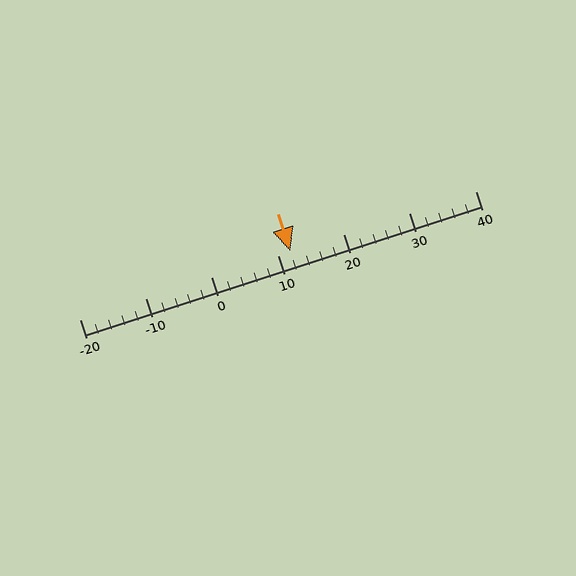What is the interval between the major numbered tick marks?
The major tick marks are spaced 10 units apart.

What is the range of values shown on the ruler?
The ruler shows values from -20 to 40.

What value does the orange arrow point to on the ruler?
The orange arrow points to approximately 12.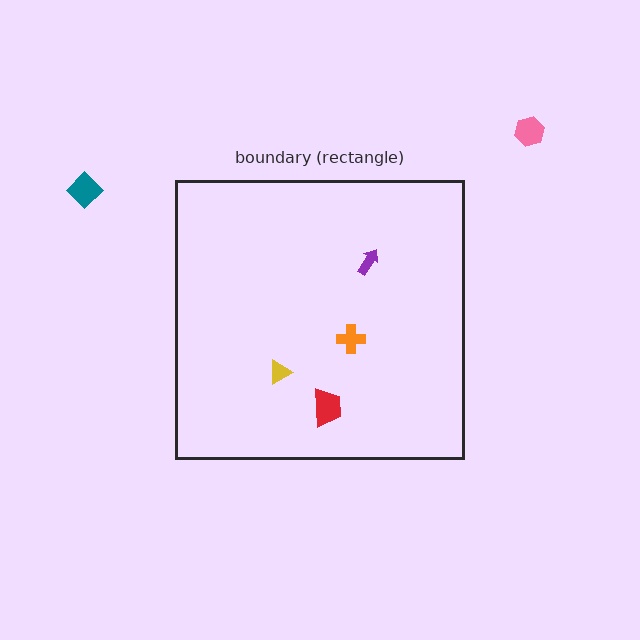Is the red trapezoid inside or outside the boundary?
Inside.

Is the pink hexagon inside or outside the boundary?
Outside.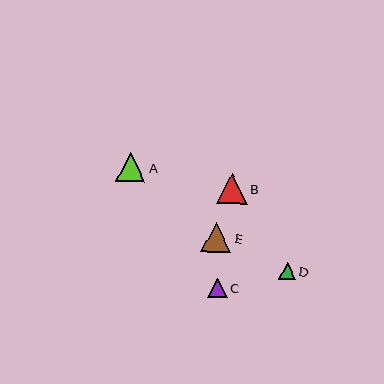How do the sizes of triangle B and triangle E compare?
Triangle B and triangle E are approximately the same size.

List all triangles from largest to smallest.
From largest to smallest: B, E, A, C, D.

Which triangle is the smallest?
Triangle D is the smallest with a size of approximately 17 pixels.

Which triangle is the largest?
Triangle B is the largest with a size of approximately 30 pixels.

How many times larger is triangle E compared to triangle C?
Triangle E is approximately 1.5 times the size of triangle C.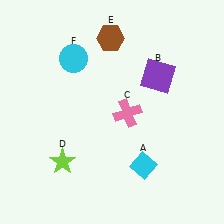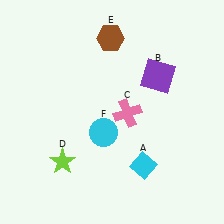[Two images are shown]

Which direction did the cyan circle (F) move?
The cyan circle (F) moved down.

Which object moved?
The cyan circle (F) moved down.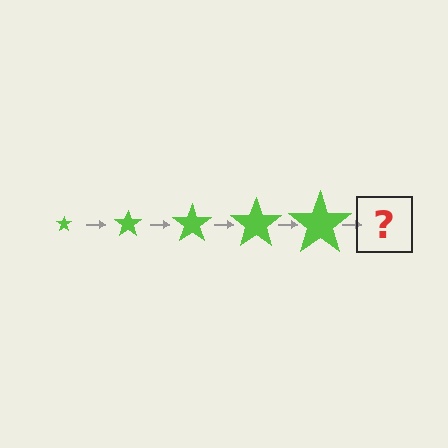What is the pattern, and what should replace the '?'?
The pattern is that the star gets progressively larger each step. The '?' should be a lime star, larger than the previous one.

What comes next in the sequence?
The next element should be a lime star, larger than the previous one.